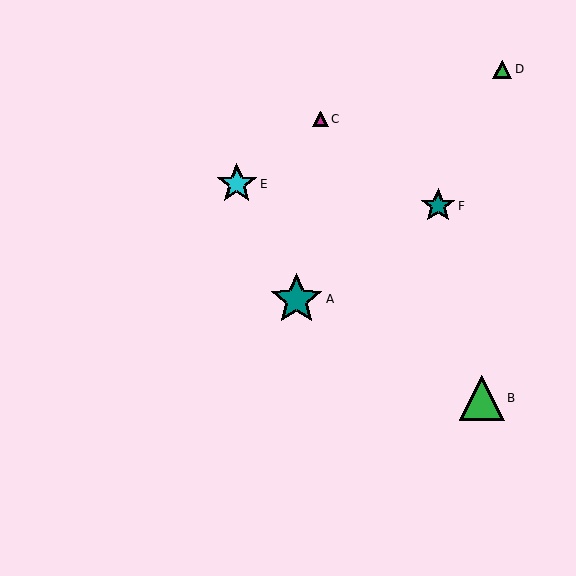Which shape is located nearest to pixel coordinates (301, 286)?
The teal star (labeled A) at (297, 300) is nearest to that location.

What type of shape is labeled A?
Shape A is a teal star.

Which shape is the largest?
The teal star (labeled A) is the largest.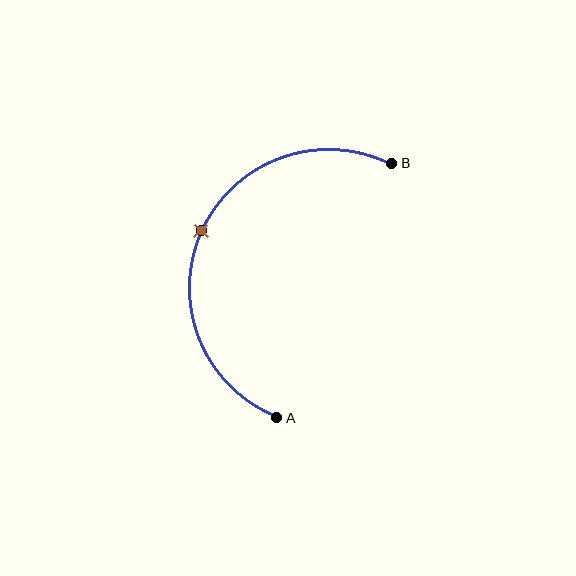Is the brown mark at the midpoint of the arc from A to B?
Yes. The brown mark lies on the arc at equal arc-length from both A and B — it is the arc midpoint.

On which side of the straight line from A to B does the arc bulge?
The arc bulges to the left of the straight line connecting A and B.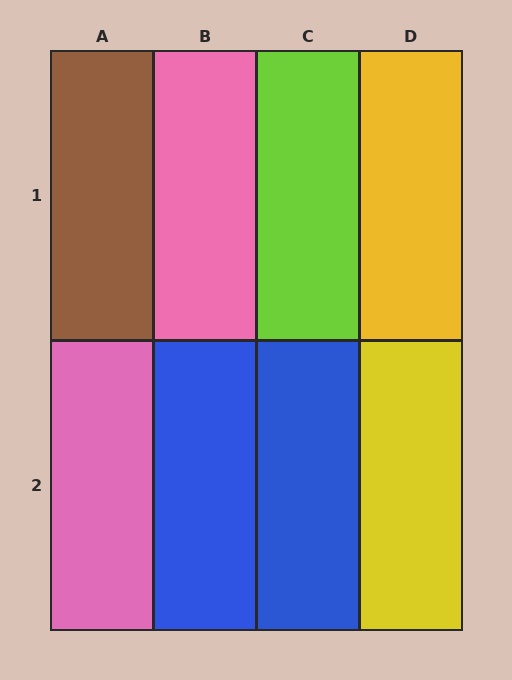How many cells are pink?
2 cells are pink.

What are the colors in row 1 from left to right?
Brown, pink, lime, yellow.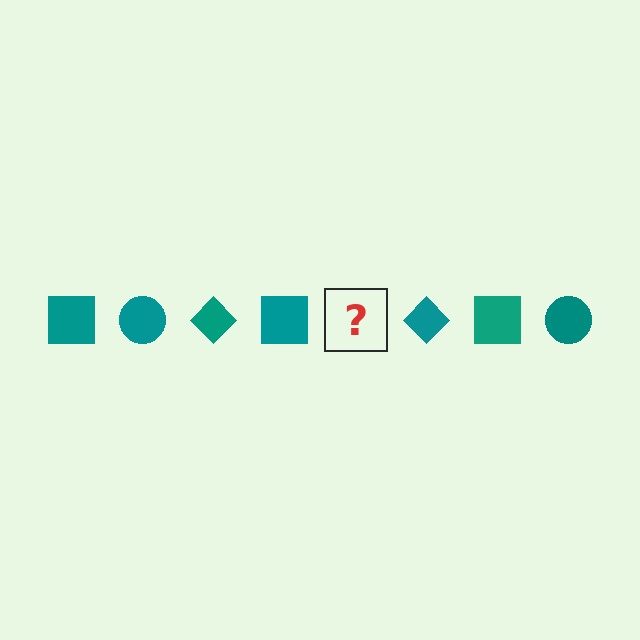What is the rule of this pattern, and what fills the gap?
The rule is that the pattern cycles through square, circle, diamond shapes in teal. The gap should be filled with a teal circle.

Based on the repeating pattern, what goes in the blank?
The blank should be a teal circle.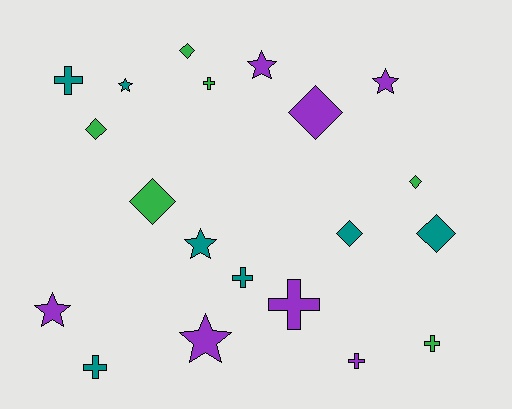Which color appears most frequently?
Teal, with 7 objects.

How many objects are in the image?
There are 20 objects.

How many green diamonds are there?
There are 4 green diamonds.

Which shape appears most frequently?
Cross, with 7 objects.